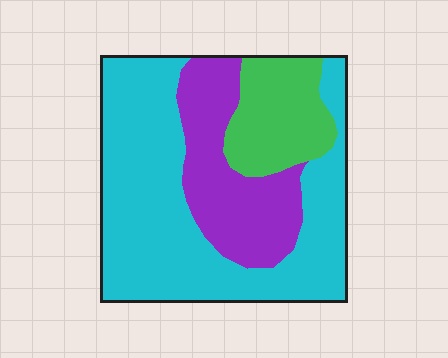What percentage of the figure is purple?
Purple takes up about one quarter (1/4) of the figure.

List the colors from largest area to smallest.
From largest to smallest: cyan, purple, green.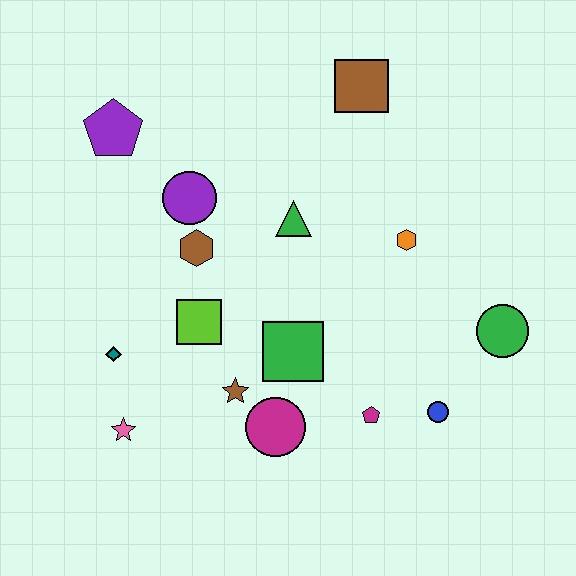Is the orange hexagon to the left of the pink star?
No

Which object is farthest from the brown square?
The pink star is farthest from the brown square.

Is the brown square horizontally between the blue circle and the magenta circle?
Yes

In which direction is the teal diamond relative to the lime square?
The teal diamond is to the left of the lime square.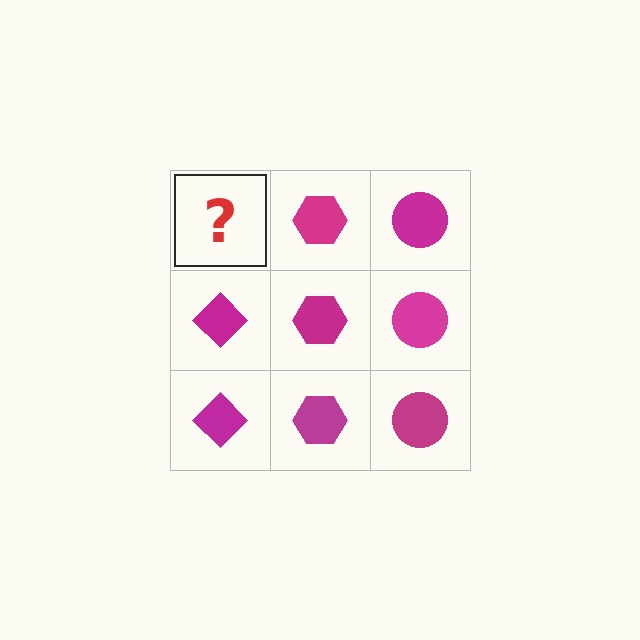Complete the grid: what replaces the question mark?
The question mark should be replaced with a magenta diamond.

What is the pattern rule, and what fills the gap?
The rule is that each column has a consistent shape. The gap should be filled with a magenta diamond.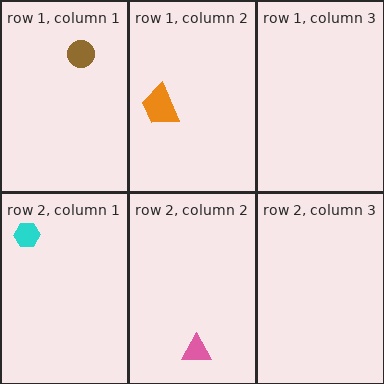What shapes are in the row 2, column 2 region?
The pink triangle.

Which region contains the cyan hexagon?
The row 2, column 1 region.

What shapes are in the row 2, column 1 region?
The cyan hexagon.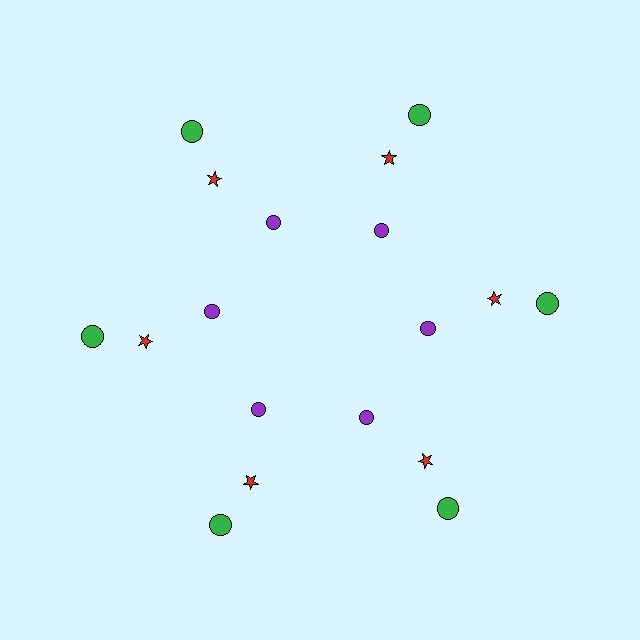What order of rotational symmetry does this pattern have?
This pattern has 6-fold rotational symmetry.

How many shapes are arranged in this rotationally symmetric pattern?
There are 18 shapes, arranged in 6 groups of 3.